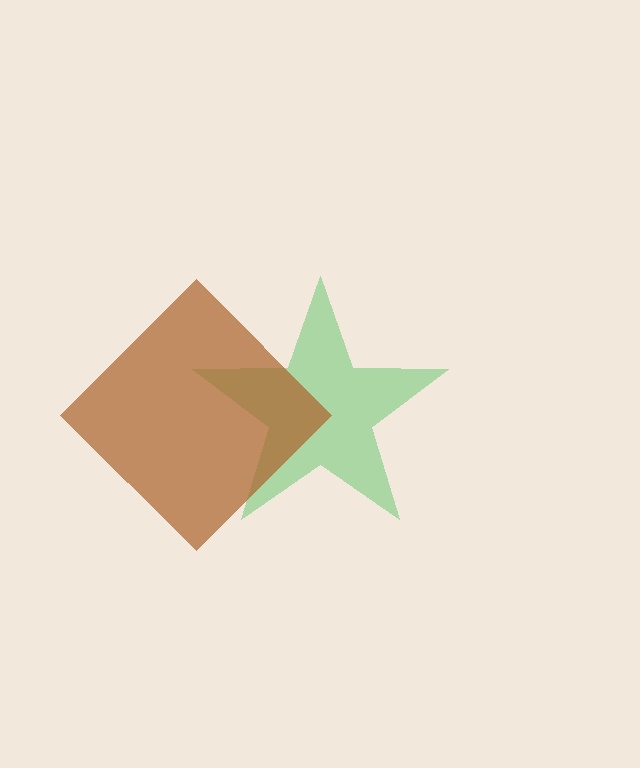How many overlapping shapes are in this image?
There are 2 overlapping shapes in the image.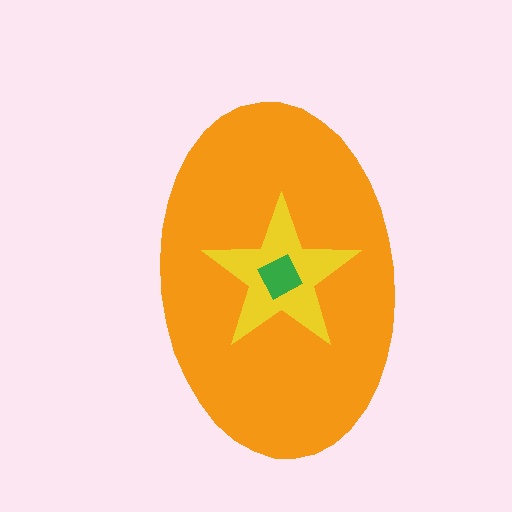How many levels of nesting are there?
3.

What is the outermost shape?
The orange ellipse.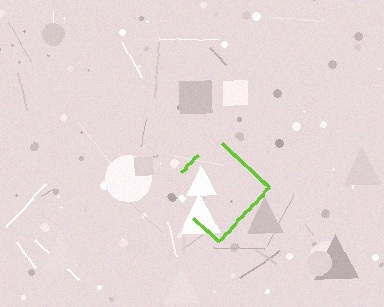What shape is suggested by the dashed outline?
The dashed outline suggests a diamond.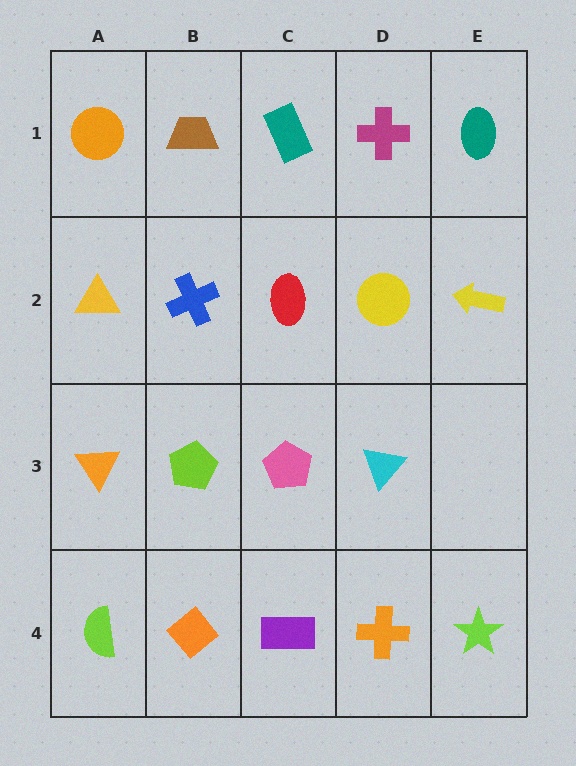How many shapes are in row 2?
5 shapes.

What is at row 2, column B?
A blue cross.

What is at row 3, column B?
A lime pentagon.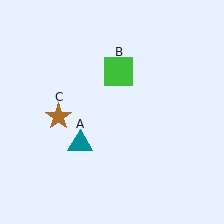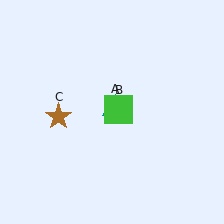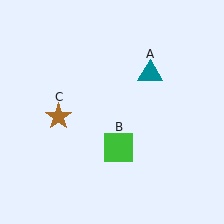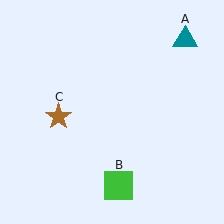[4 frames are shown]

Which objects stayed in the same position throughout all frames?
Brown star (object C) remained stationary.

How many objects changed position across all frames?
2 objects changed position: teal triangle (object A), green square (object B).